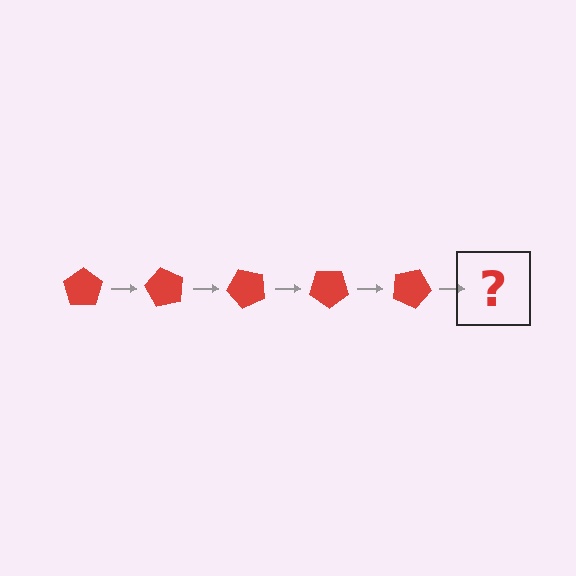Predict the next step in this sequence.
The next step is a red pentagon rotated 300 degrees.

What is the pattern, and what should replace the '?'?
The pattern is that the pentagon rotates 60 degrees each step. The '?' should be a red pentagon rotated 300 degrees.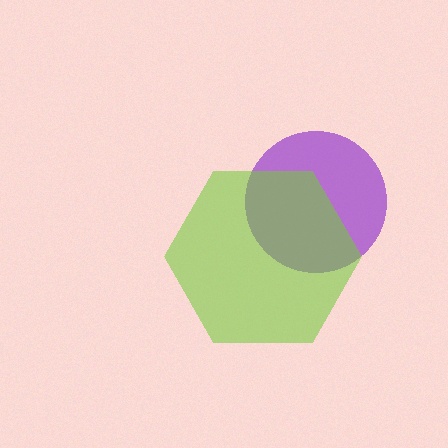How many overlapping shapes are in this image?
There are 2 overlapping shapes in the image.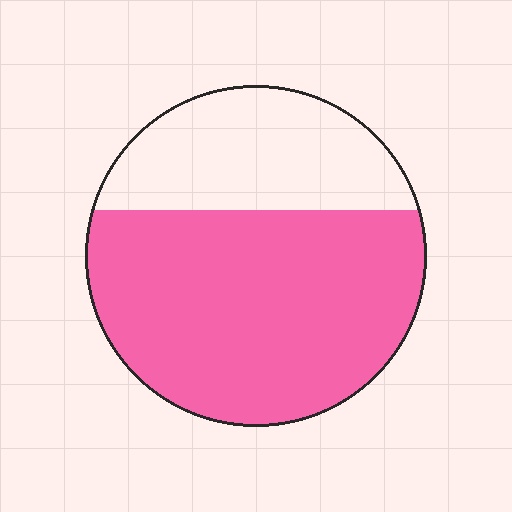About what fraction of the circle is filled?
About two thirds (2/3).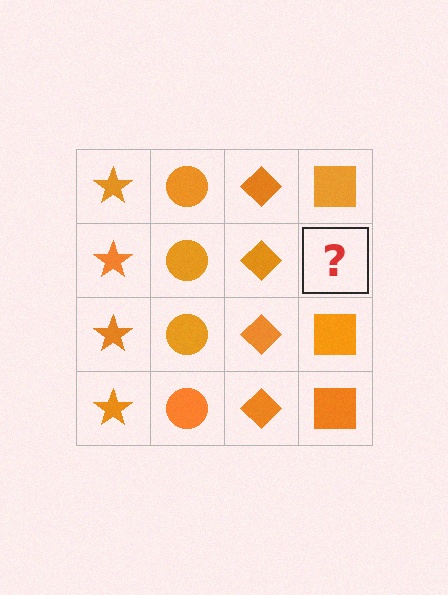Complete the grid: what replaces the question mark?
The question mark should be replaced with an orange square.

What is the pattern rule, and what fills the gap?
The rule is that each column has a consistent shape. The gap should be filled with an orange square.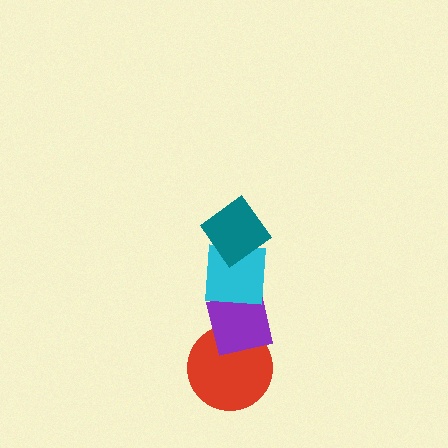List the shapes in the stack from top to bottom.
From top to bottom: the teal diamond, the cyan square, the purple square, the red circle.